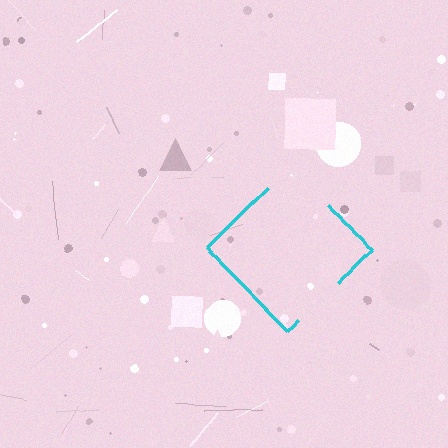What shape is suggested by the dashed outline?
The dashed outline suggests a diamond.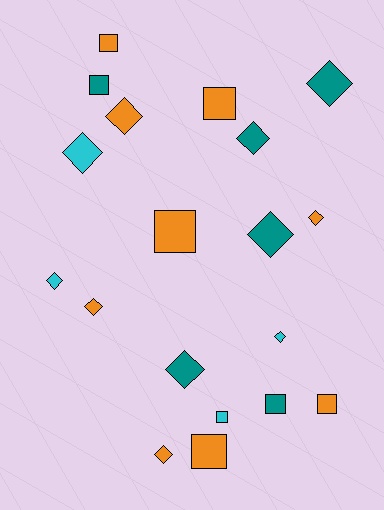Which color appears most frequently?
Orange, with 9 objects.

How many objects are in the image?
There are 19 objects.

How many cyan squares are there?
There is 1 cyan square.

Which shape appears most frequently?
Diamond, with 11 objects.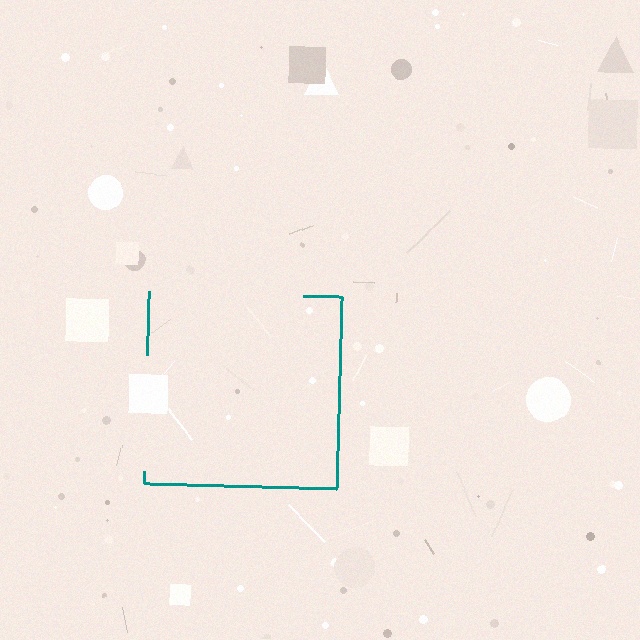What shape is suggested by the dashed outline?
The dashed outline suggests a square.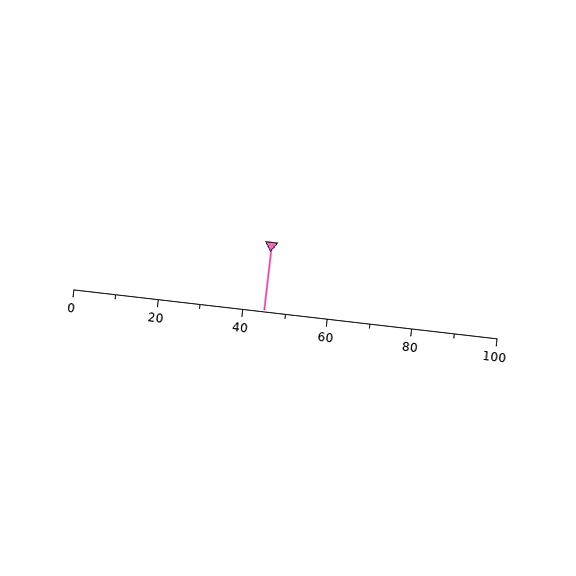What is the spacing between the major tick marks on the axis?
The major ticks are spaced 20 apart.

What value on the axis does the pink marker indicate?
The marker indicates approximately 45.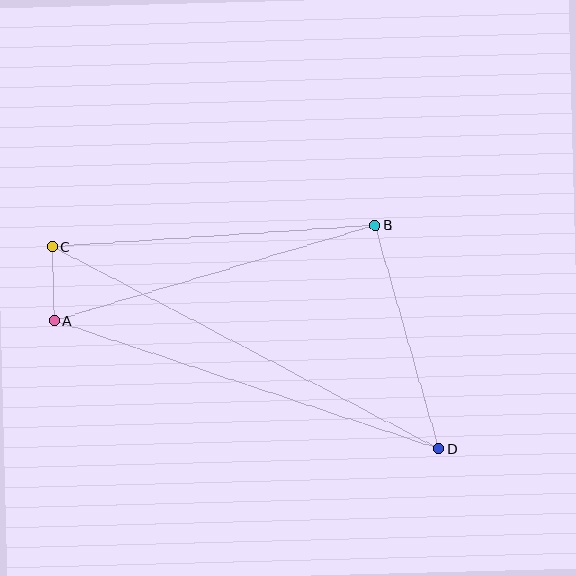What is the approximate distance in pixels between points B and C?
The distance between B and C is approximately 324 pixels.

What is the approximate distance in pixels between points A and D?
The distance between A and D is approximately 406 pixels.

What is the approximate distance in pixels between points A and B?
The distance between A and B is approximately 335 pixels.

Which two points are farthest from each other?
Points C and D are farthest from each other.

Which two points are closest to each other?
Points A and C are closest to each other.